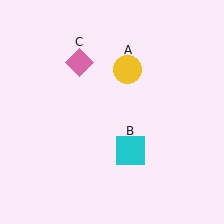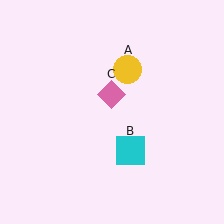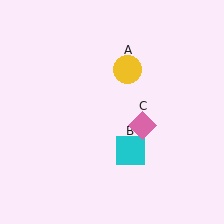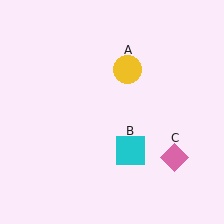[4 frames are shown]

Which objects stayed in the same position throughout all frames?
Yellow circle (object A) and cyan square (object B) remained stationary.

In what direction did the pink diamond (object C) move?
The pink diamond (object C) moved down and to the right.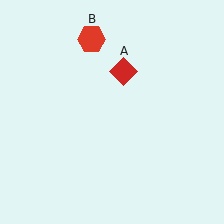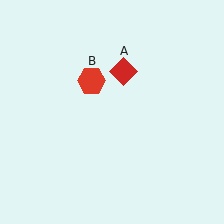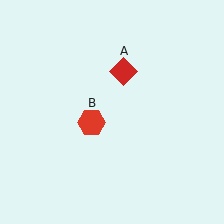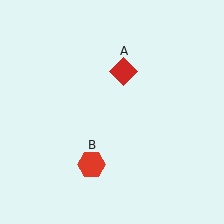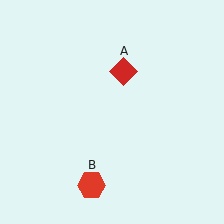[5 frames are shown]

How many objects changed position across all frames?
1 object changed position: red hexagon (object B).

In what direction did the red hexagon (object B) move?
The red hexagon (object B) moved down.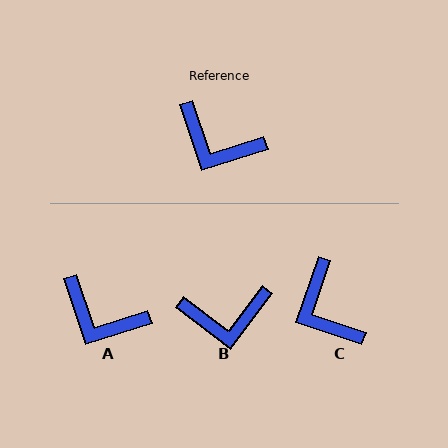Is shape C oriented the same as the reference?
No, it is off by about 37 degrees.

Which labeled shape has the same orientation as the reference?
A.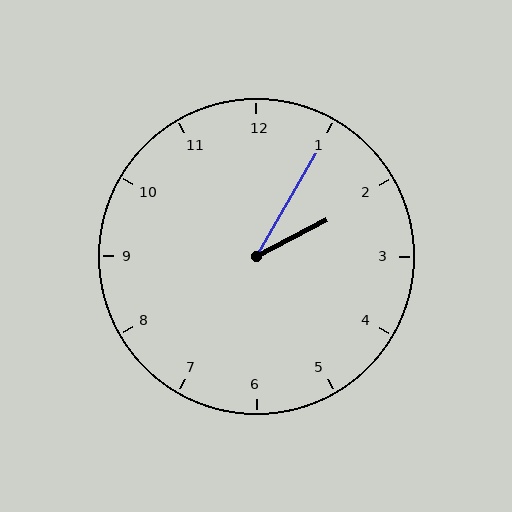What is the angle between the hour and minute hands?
Approximately 32 degrees.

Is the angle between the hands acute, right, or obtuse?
It is acute.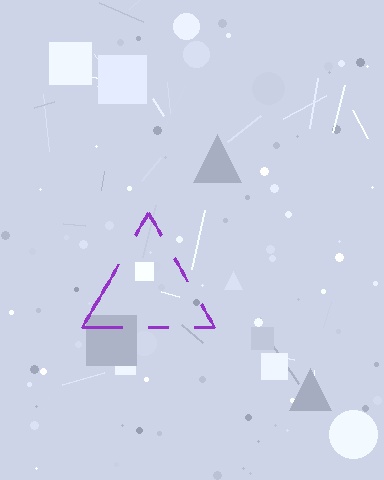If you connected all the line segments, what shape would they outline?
They would outline a triangle.